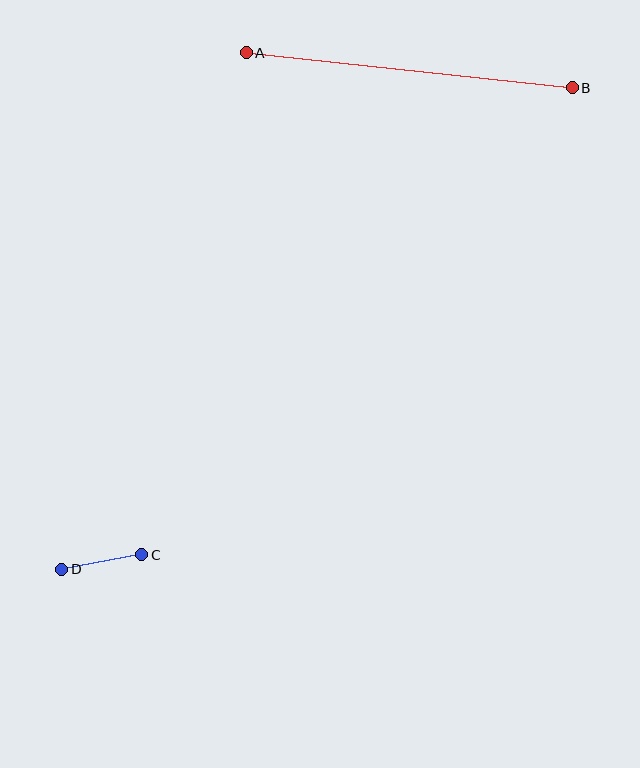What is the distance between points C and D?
The distance is approximately 81 pixels.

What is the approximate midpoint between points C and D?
The midpoint is at approximately (102, 562) pixels.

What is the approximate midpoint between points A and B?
The midpoint is at approximately (409, 70) pixels.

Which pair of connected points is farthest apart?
Points A and B are farthest apart.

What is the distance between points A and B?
The distance is approximately 328 pixels.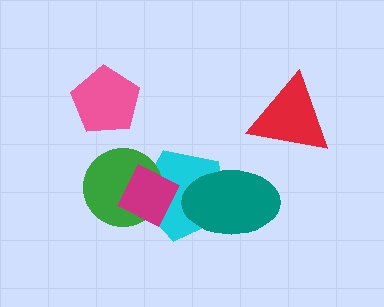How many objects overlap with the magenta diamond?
2 objects overlap with the magenta diamond.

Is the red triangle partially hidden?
No, no other shape covers it.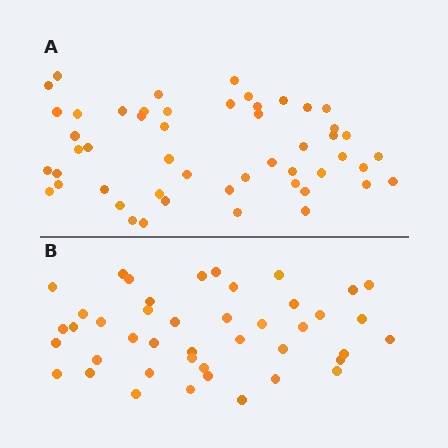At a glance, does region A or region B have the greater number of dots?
Region A (the top region) has more dots.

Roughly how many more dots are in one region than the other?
Region A has roughly 8 or so more dots than region B.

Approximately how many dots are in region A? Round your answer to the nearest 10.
About 50 dots. (The exact count is 51, which rounds to 50.)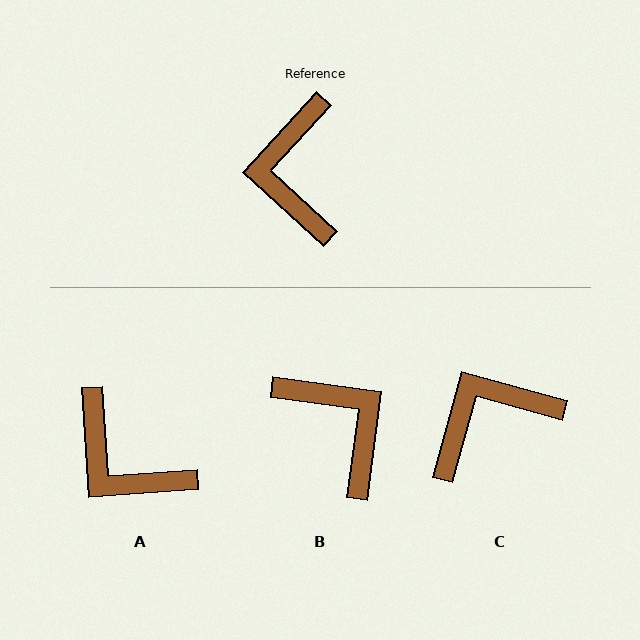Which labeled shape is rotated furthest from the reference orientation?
B, about 145 degrees away.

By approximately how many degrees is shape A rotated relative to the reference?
Approximately 46 degrees counter-clockwise.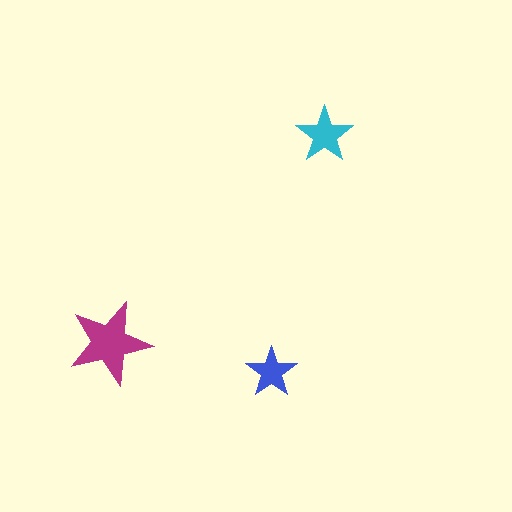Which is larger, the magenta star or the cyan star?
The magenta one.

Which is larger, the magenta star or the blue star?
The magenta one.